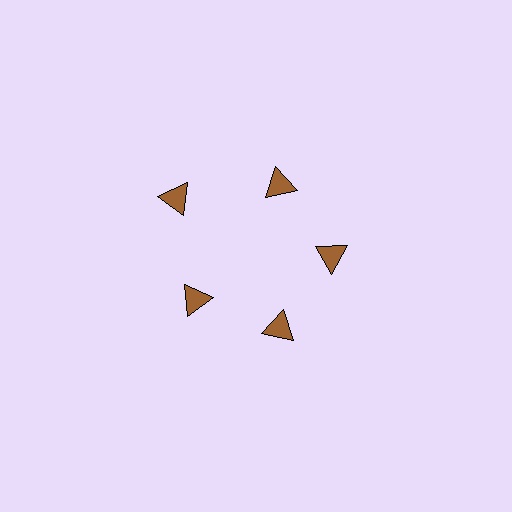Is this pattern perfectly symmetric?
No. The 5 brown triangles are arranged in a ring, but one element near the 10 o'clock position is pushed outward from the center, breaking the 5-fold rotational symmetry.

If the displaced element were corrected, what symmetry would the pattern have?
It would have 5-fold rotational symmetry — the pattern would map onto itself every 72 degrees.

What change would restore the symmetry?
The symmetry would be restored by moving it inward, back onto the ring so that all 5 triangles sit at equal angles and equal distance from the center.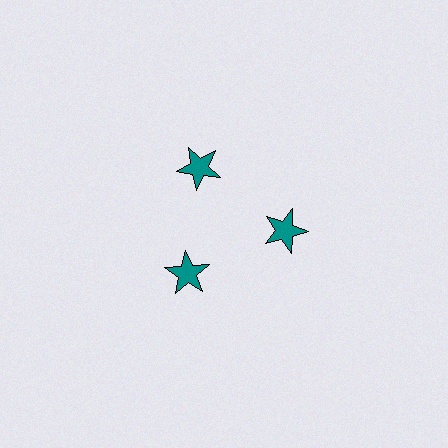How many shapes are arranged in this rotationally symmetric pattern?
There are 3 shapes, arranged in 3 groups of 1.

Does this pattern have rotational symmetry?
Yes, this pattern has 3-fold rotational symmetry. It looks the same after rotating 120 degrees around the center.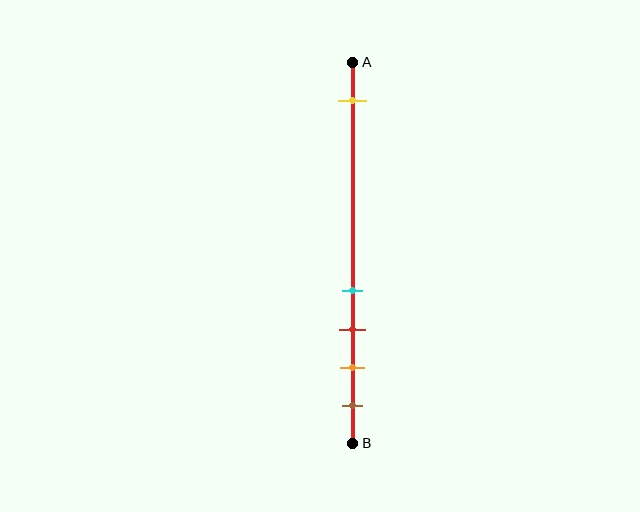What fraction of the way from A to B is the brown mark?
The brown mark is approximately 90% (0.9) of the way from A to B.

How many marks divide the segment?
There are 5 marks dividing the segment.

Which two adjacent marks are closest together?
The cyan and red marks are the closest adjacent pair.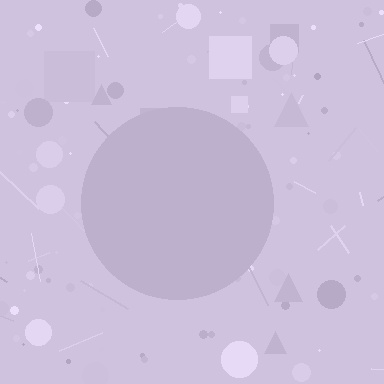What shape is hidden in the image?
A circle is hidden in the image.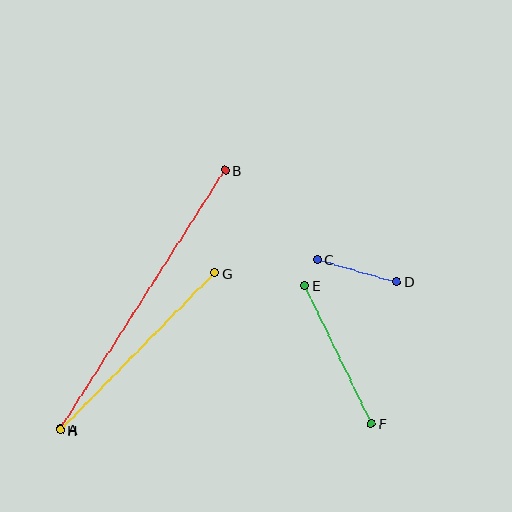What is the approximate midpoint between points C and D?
The midpoint is at approximately (357, 271) pixels.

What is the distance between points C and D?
The distance is approximately 82 pixels.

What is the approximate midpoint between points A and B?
The midpoint is at approximately (143, 300) pixels.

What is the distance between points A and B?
The distance is approximately 307 pixels.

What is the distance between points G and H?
The distance is approximately 221 pixels.